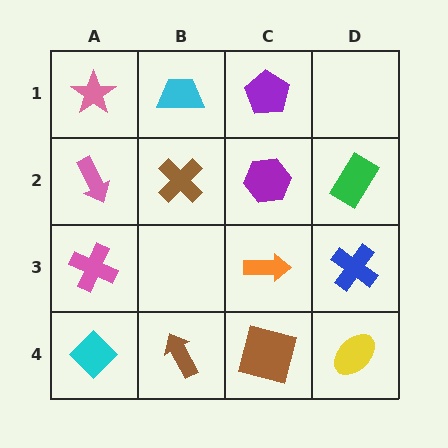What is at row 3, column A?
A pink cross.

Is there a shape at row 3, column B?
No, that cell is empty.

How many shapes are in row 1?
3 shapes.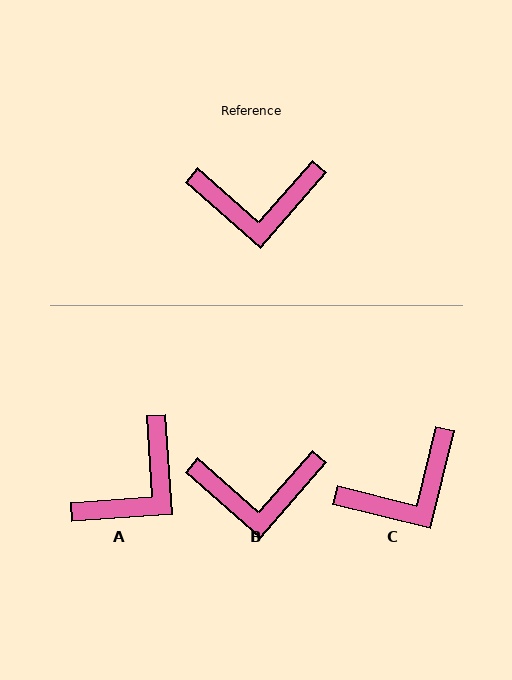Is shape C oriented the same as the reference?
No, it is off by about 27 degrees.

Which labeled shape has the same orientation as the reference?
B.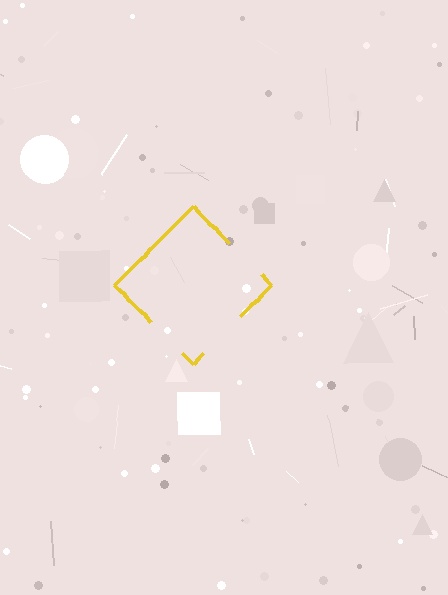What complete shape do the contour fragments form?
The contour fragments form a diamond.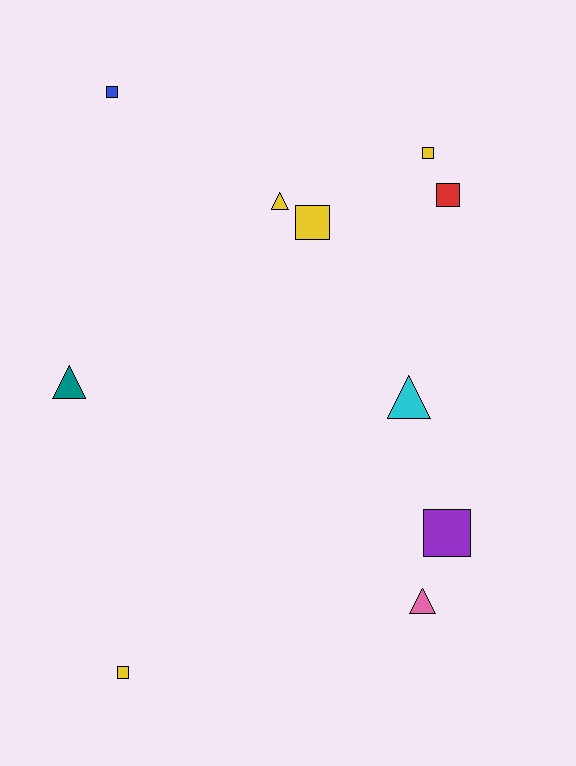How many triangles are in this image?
There are 4 triangles.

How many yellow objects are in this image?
There are 4 yellow objects.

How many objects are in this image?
There are 10 objects.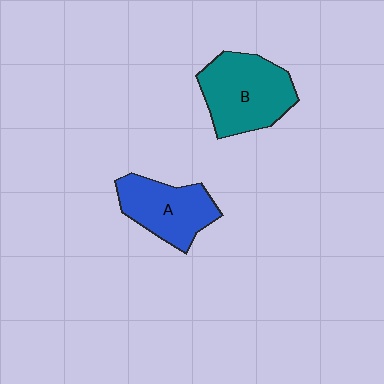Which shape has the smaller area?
Shape A (blue).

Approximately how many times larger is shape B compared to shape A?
Approximately 1.2 times.